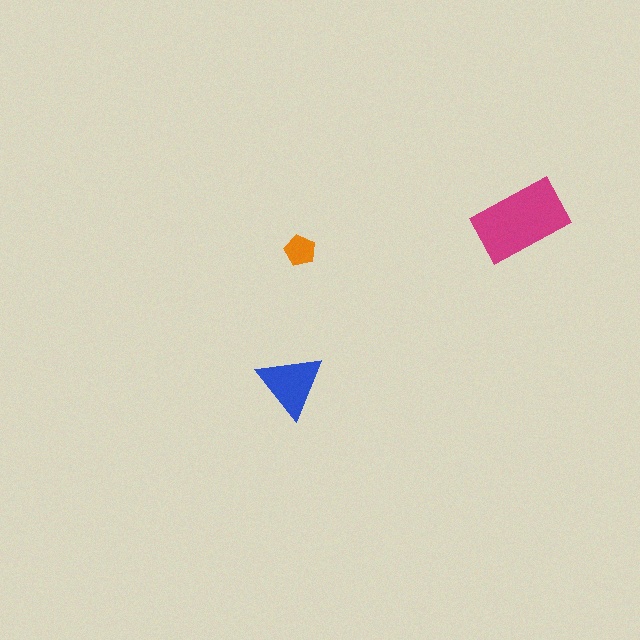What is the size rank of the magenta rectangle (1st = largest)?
1st.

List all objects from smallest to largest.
The orange pentagon, the blue triangle, the magenta rectangle.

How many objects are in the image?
There are 3 objects in the image.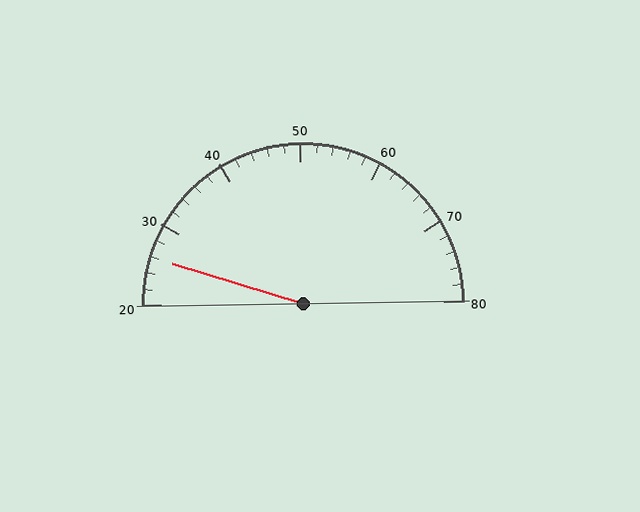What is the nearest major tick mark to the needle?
The nearest major tick mark is 30.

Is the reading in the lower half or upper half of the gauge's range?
The reading is in the lower half of the range (20 to 80).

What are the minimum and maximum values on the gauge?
The gauge ranges from 20 to 80.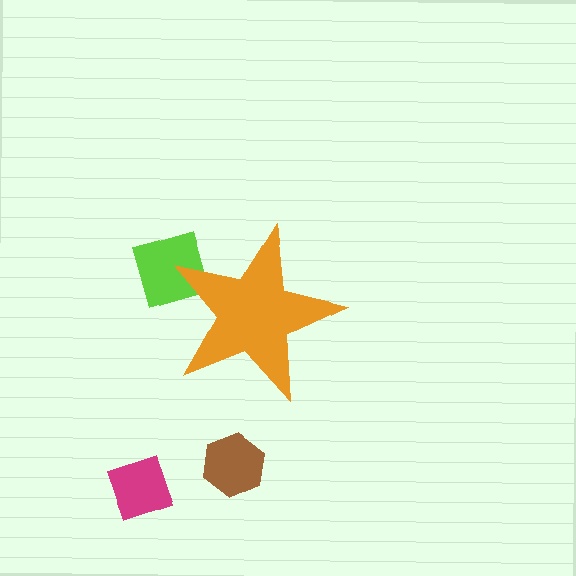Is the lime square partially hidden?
Yes, the lime square is partially hidden behind the orange star.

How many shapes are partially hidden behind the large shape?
1 shape is partially hidden.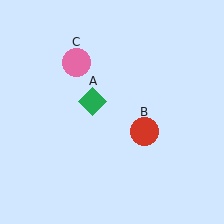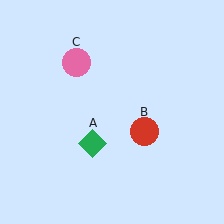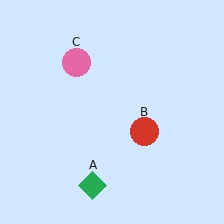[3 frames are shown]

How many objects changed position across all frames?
1 object changed position: green diamond (object A).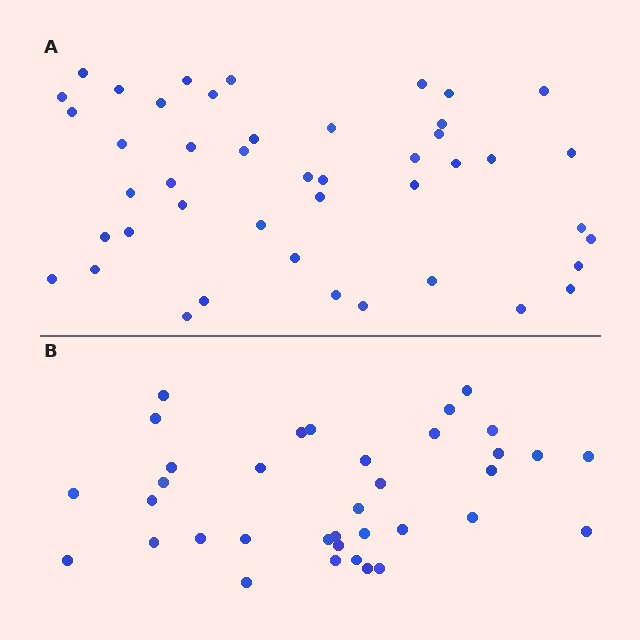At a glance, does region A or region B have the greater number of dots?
Region A (the top region) has more dots.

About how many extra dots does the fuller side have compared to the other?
Region A has roughly 8 or so more dots than region B.